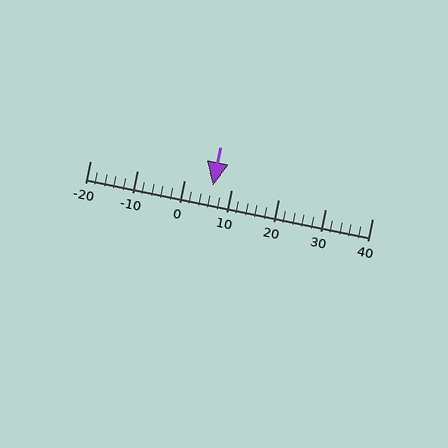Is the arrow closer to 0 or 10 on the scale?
The arrow is closer to 10.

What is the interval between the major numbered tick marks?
The major tick marks are spaced 10 units apart.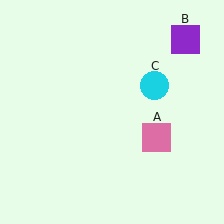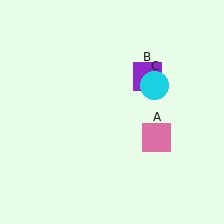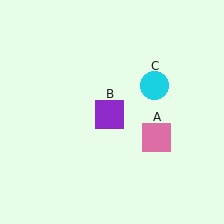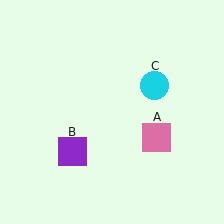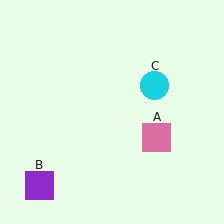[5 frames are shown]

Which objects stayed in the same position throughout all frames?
Pink square (object A) and cyan circle (object C) remained stationary.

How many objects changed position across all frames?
1 object changed position: purple square (object B).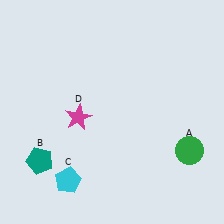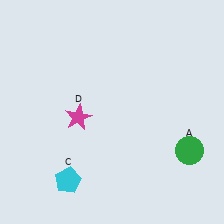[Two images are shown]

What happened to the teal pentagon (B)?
The teal pentagon (B) was removed in Image 2. It was in the bottom-left area of Image 1.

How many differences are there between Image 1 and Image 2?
There is 1 difference between the two images.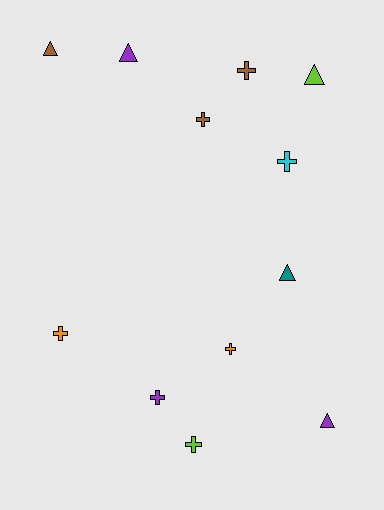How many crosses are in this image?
There are 7 crosses.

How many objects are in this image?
There are 12 objects.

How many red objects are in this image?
There are no red objects.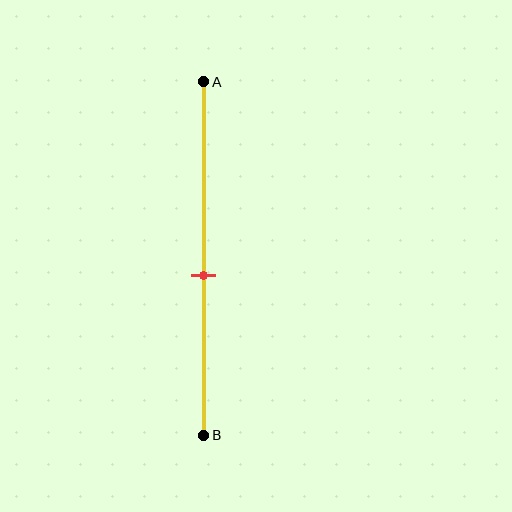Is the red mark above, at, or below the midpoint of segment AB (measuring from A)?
The red mark is below the midpoint of segment AB.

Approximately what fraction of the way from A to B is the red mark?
The red mark is approximately 55% of the way from A to B.